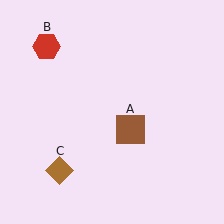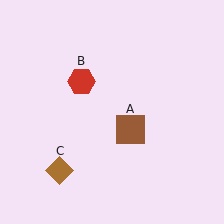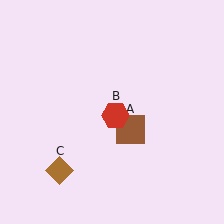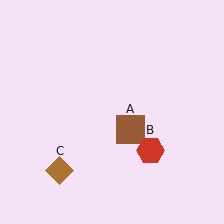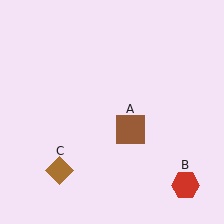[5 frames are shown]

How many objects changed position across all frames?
1 object changed position: red hexagon (object B).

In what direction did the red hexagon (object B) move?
The red hexagon (object B) moved down and to the right.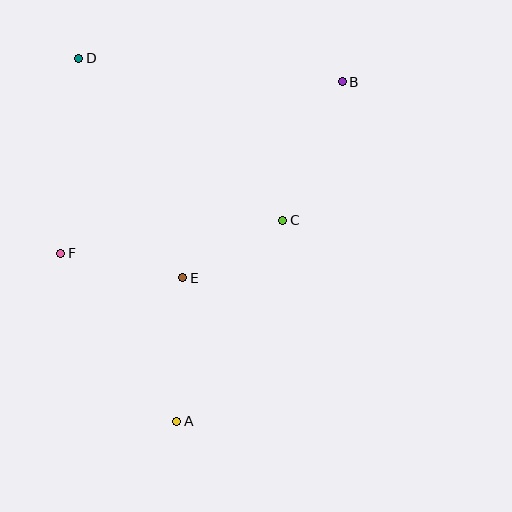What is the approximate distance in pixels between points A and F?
The distance between A and F is approximately 204 pixels.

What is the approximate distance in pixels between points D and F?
The distance between D and F is approximately 196 pixels.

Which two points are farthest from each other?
Points A and B are farthest from each other.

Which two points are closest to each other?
Points C and E are closest to each other.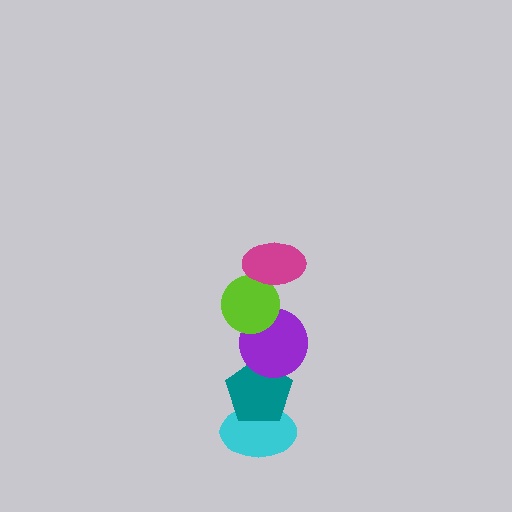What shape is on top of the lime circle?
The magenta ellipse is on top of the lime circle.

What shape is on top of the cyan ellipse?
The teal pentagon is on top of the cyan ellipse.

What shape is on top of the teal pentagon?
The purple circle is on top of the teal pentagon.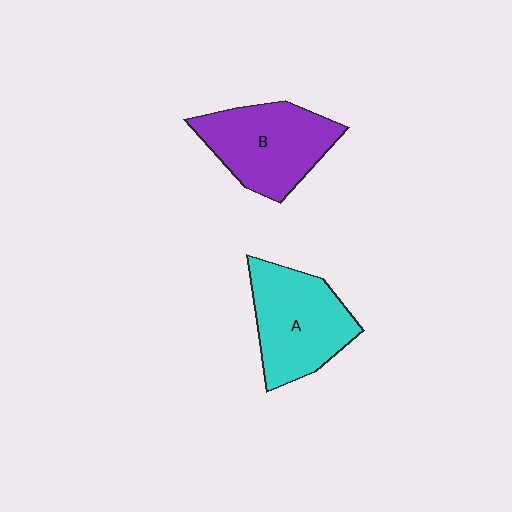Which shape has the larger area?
Shape B (purple).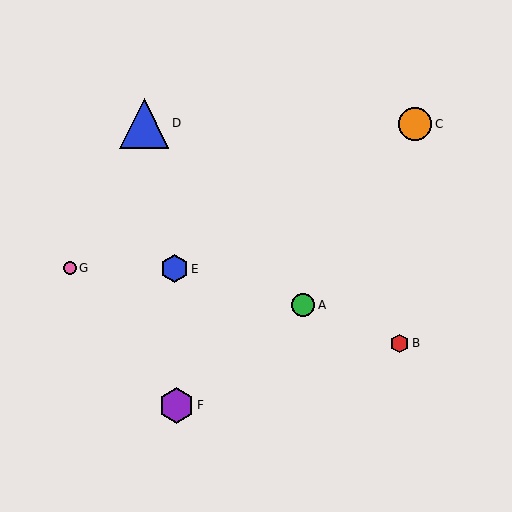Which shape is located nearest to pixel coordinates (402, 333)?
The red hexagon (labeled B) at (400, 343) is nearest to that location.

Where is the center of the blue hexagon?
The center of the blue hexagon is at (174, 269).